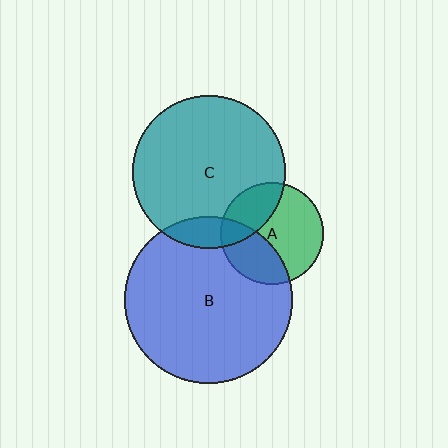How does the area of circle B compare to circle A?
Approximately 2.7 times.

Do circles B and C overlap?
Yes.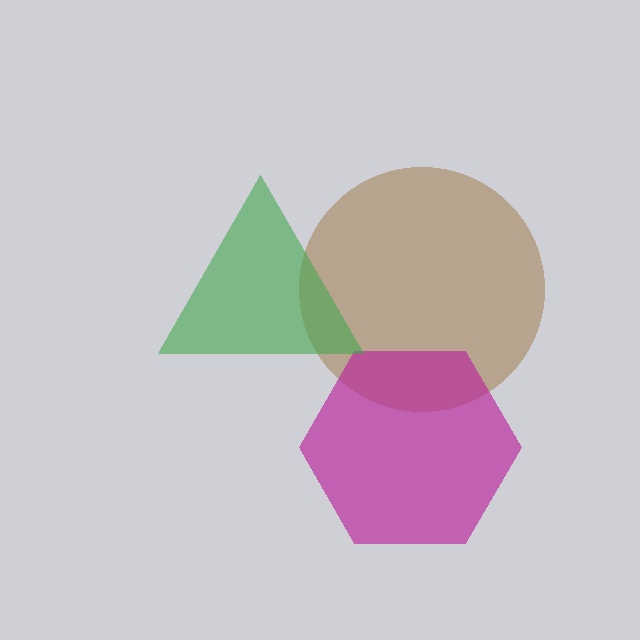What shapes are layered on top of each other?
The layered shapes are: a brown circle, a magenta hexagon, a green triangle.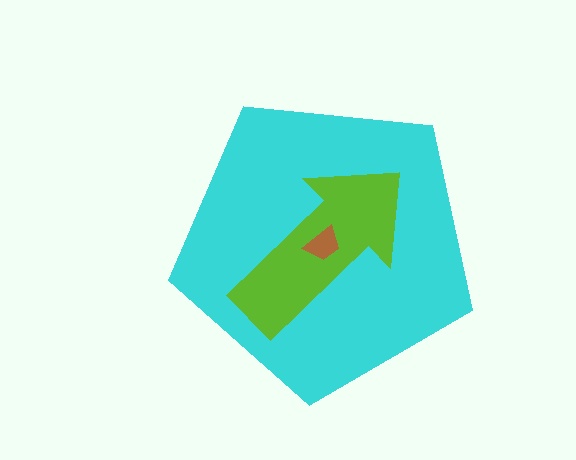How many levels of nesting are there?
3.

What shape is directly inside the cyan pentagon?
The lime arrow.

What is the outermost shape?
The cyan pentagon.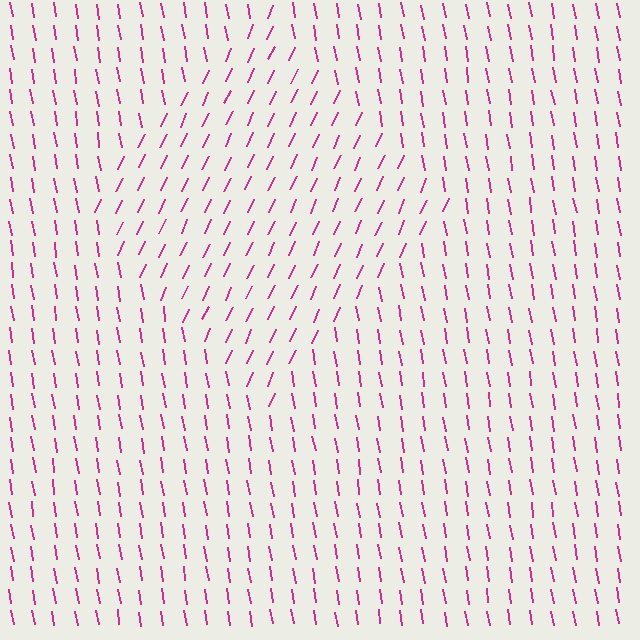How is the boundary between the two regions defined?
The boundary is defined purely by a change in line orientation (approximately 34 degrees difference). All lines are the same color and thickness.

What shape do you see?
I see a diamond.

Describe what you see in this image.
The image is filled with small magenta line segments. A diamond region in the image has lines oriented differently from the surrounding lines, creating a visible texture boundary.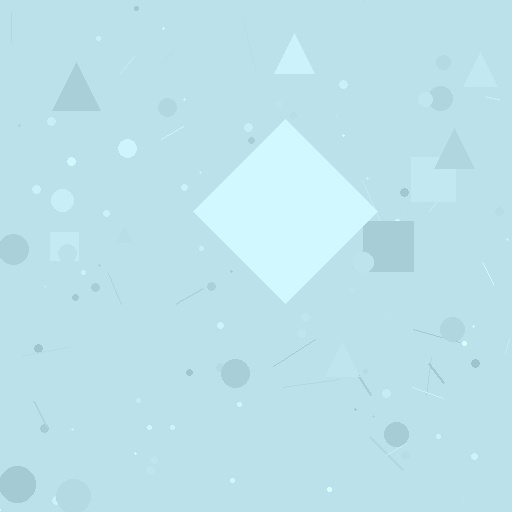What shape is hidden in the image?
A diamond is hidden in the image.